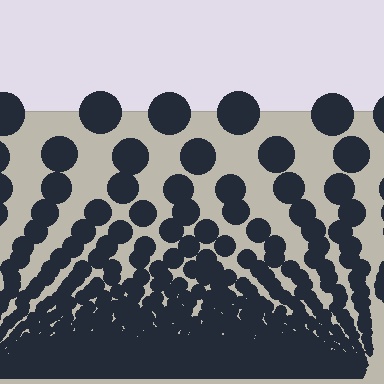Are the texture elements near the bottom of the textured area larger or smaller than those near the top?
Smaller. The gradient is inverted — elements near the bottom are smaller and denser.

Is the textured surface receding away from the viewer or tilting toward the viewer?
The surface appears to tilt toward the viewer. Texture elements get larger and sparser toward the top.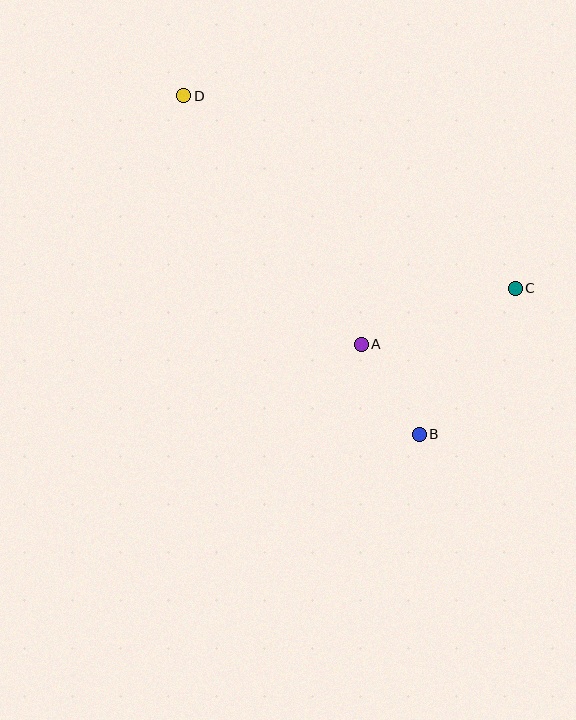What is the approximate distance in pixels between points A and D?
The distance between A and D is approximately 306 pixels.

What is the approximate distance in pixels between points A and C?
The distance between A and C is approximately 164 pixels.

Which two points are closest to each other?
Points A and B are closest to each other.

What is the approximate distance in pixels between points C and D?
The distance between C and D is approximately 384 pixels.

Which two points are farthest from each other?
Points B and D are farthest from each other.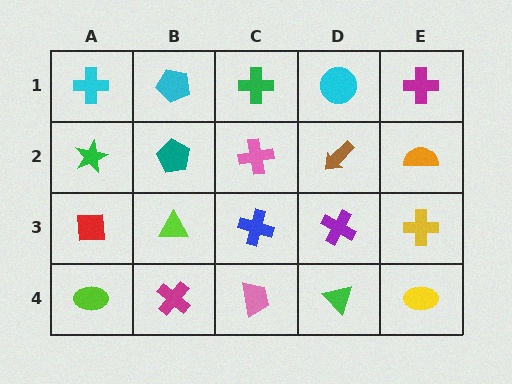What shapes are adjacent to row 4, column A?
A red square (row 3, column A), a magenta cross (row 4, column B).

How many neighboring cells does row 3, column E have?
3.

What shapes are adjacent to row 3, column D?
A brown arrow (row 2, column D), a green triangle (row 4, column D), a blue cross (row 3, column C), a yellow cross (row 3, column E).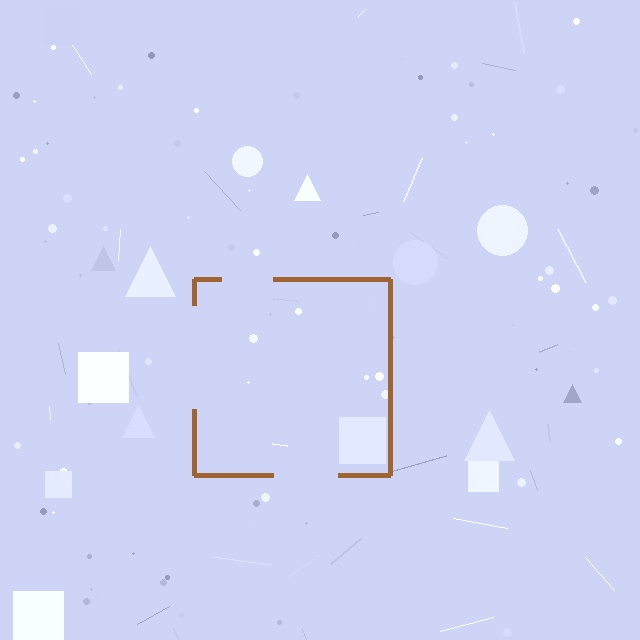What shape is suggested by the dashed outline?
The dashed outline suggests a square.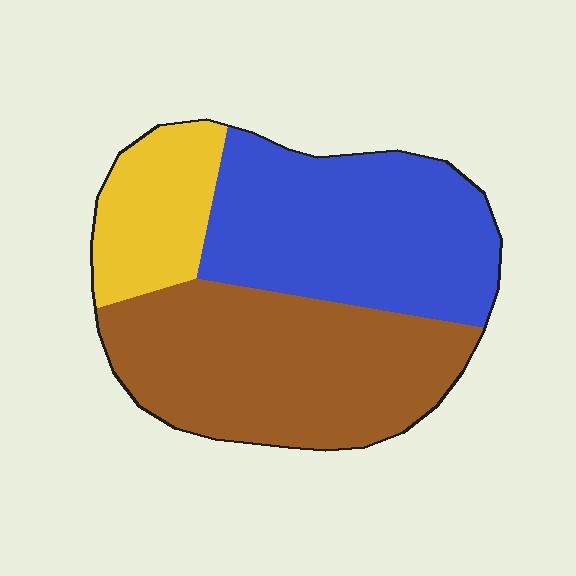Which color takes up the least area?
Yellow, at roughly 15%.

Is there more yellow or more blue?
Blue.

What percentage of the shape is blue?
Blue takes up between a quarter and a half of the shape.